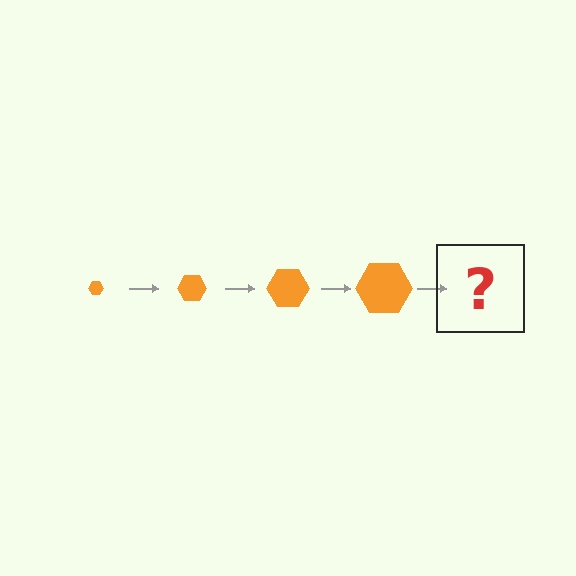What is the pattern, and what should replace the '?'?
The pattern is that the hexagon gets progressively larger each step. The '?' should be an orange hexagon, larger than the previous one.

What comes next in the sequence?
The next element should be an orange hexagon, larger than the previous one.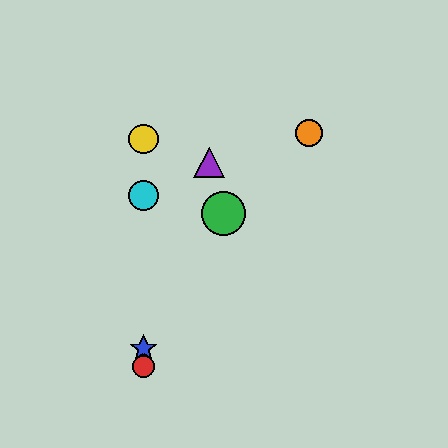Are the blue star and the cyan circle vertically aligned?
Yes, both are at x≈144.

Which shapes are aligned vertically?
The red circle, the blue star, the yellow circle, the cyan circle are aligned vertically.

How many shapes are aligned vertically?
4 shapes (the red circle, the blue star, the yellow circle, the cyan circle) are aligned vertically.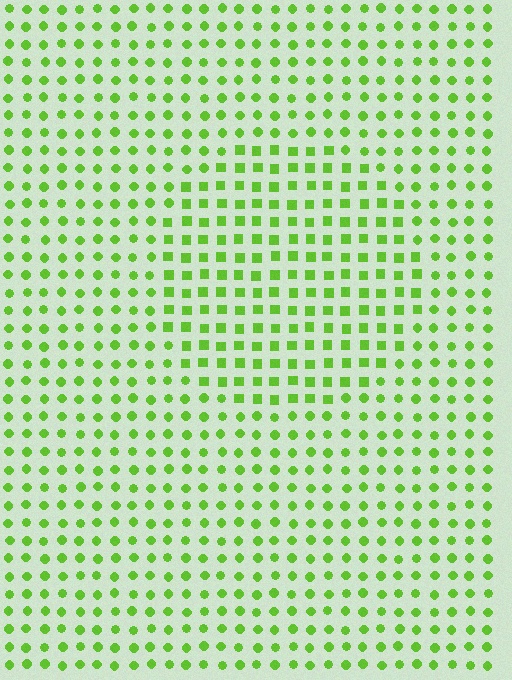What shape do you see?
I see a circle.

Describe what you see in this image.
The image is filled with small lime elements arranged in a uniform grid. A circle-shaped region contains squares, while the surrounding area contains circles. The boundary is defined purely by the change in element shape.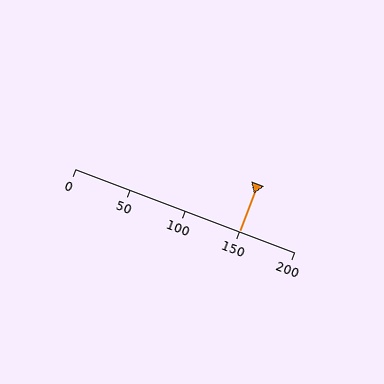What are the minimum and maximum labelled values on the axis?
The axis runs from 0 to 200.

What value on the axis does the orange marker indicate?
The marker indicates approximately 150.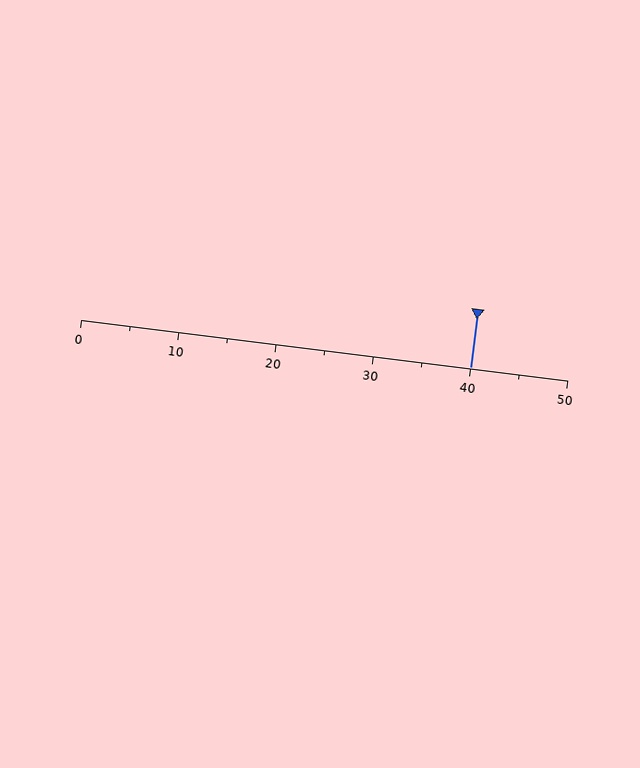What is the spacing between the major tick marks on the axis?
The major ticks are spaced 10 apart.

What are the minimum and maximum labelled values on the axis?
The axis runs from 0 to 50.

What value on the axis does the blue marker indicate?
The marker indicates approximately 40.